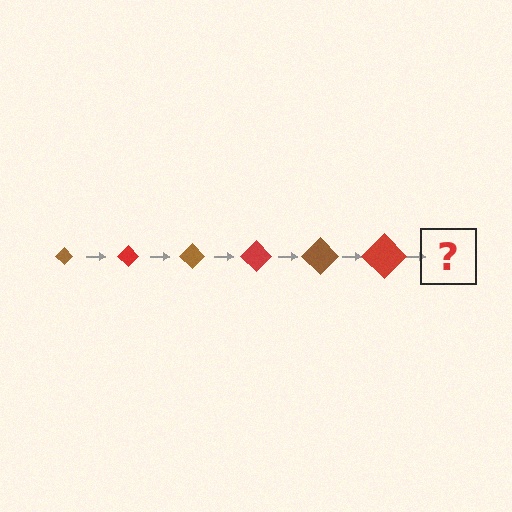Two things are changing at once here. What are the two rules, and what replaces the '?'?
The two rules are that the diamond grows larger each step and the color cycles through brown and red. The '?' should be a brown diamond, larger than the previous one.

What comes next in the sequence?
The next element should be a brown diamond, larger than the previous one.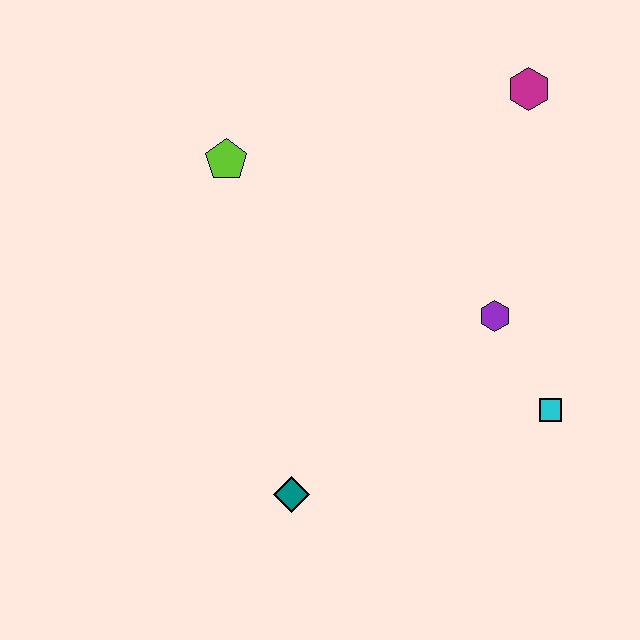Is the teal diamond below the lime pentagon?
Yes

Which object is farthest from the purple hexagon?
The lime pentagon is farthest from the purple hexagon.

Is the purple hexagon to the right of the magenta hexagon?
No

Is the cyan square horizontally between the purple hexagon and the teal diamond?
No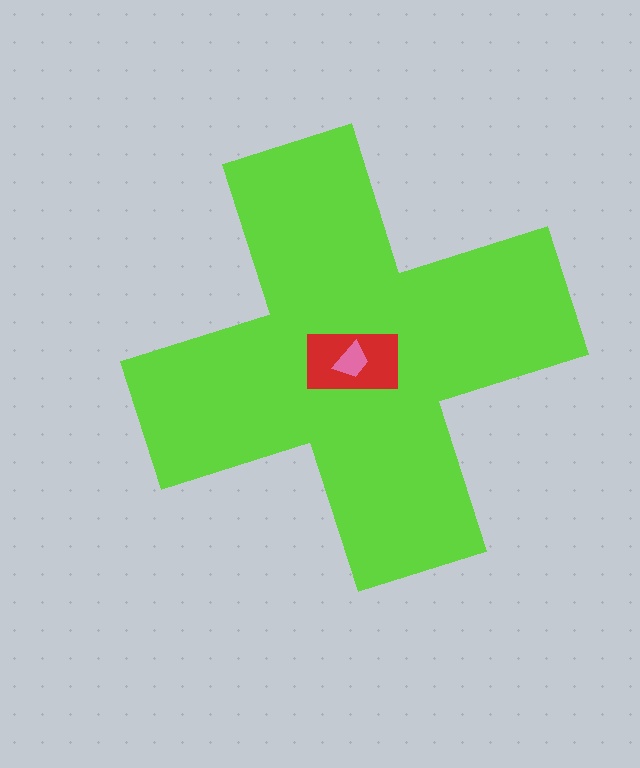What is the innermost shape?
The pink trapezoid.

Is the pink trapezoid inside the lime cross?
Yes.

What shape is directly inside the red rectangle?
The pink trapezoid.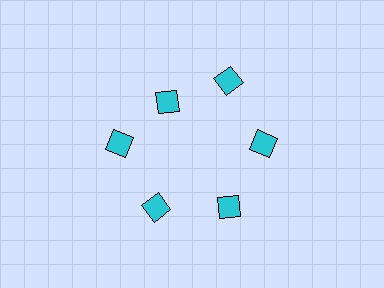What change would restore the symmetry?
The symmetry would be restored by moving it outward, back onto the ring so that all 6 diamonds sit at equal angles and equal distance from the center.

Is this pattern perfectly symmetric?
No. The 6 cyan diamonds are arranged in a ring, but one element near the 11 o'clock position is pulled inward toward the center, breaking the 6-fold rotational symmetry.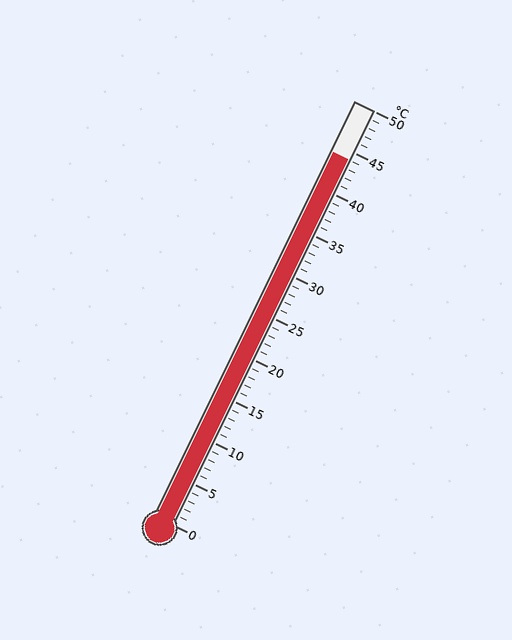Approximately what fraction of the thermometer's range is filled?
The thermometer is filled to approximately 90% of its range.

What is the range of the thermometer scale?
The thermometer scale ranges from 0°C to 50°C.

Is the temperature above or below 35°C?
The temperature is above 35°C.